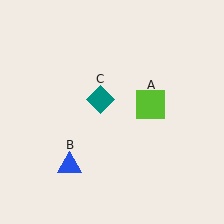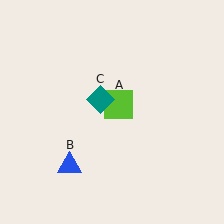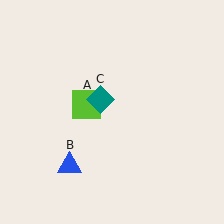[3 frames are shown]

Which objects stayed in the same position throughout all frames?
Blue triangle (object B) and teal diamond (object C) remained stationary.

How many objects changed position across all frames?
1 object changed position: lime square (object A).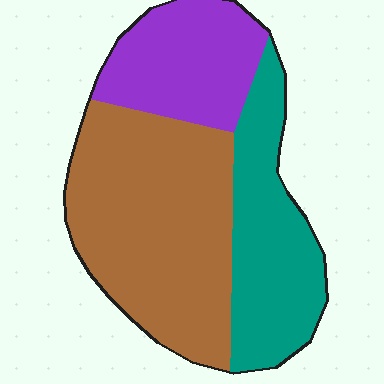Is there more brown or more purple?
Brown.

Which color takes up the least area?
Purple, at roughly 25%.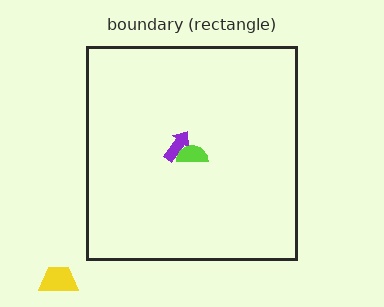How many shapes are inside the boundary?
2 inside, 1 outside.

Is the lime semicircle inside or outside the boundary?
Inside.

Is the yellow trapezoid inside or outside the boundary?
Outside.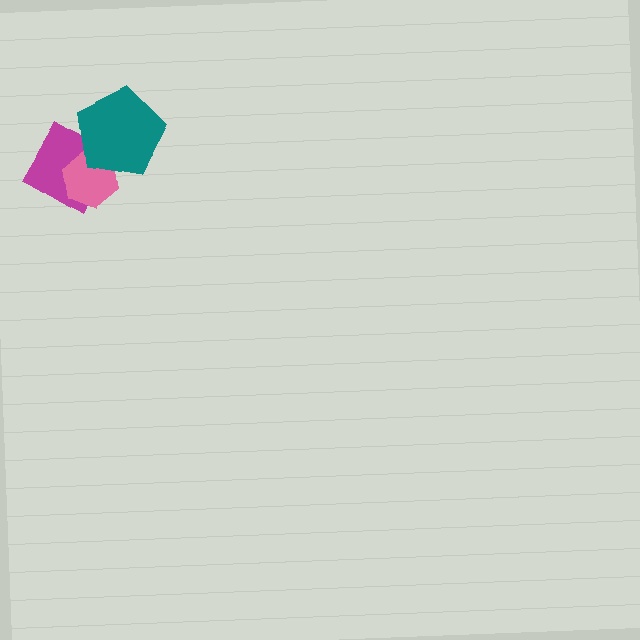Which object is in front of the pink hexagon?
The teal pentagon is in front of the pink hexagon.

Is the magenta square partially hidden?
Yes, it is partially covered by another shape.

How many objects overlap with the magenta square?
2 objects overlap with the magenta square.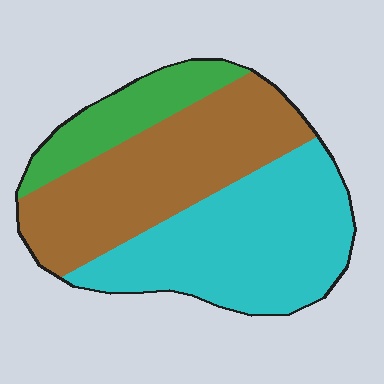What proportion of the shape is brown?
Brown takes up about two fifths (2/5) of the shape.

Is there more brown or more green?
Brown.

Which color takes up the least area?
Green, at roughly 15%.